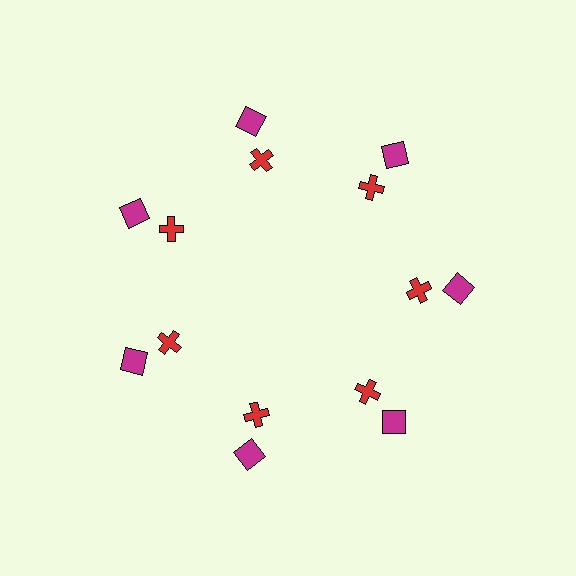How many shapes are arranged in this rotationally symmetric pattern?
There are 14 shapes, arranged in 7 groups of 2.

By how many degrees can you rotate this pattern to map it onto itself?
The pattern maps onto itself every 51 degrees of rotation.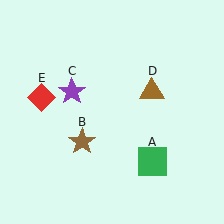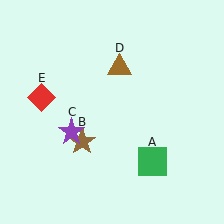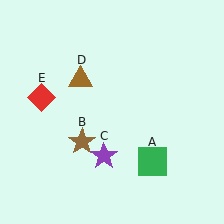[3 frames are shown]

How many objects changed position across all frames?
2 objects changed position: purple star (object C), brown triangle (object D).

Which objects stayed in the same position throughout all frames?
Green square (object A) and brown star (object B) and red diamond (object E) remained stationary.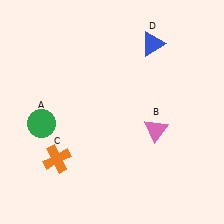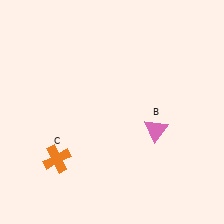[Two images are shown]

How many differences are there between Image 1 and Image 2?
There are 2 differences between the two images.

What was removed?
The blue triangle (D), the green circle (A) were removed in Image 2.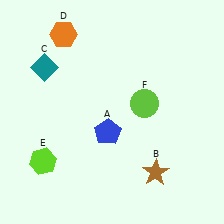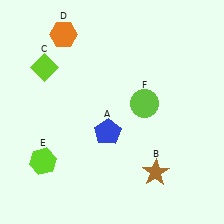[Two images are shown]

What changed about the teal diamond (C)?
In Image 1, C is teal. In Image 2, it changed to lime.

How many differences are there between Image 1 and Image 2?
There is 1 difference between the two images.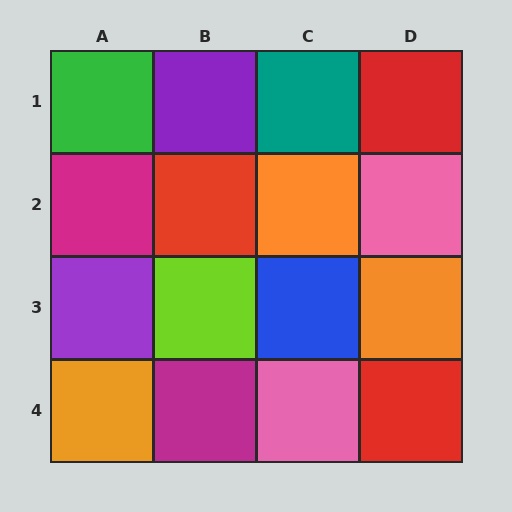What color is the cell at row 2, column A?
Magenta.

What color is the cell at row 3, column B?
Lime.